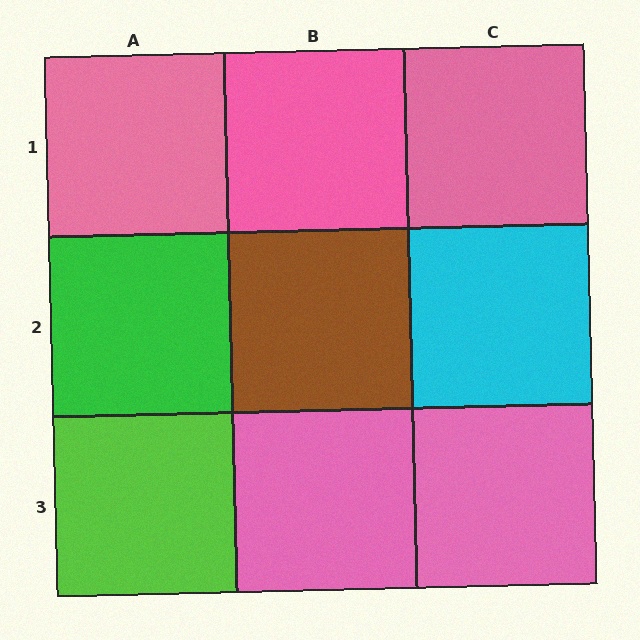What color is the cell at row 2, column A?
Green.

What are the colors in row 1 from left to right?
Pink, pink, pink.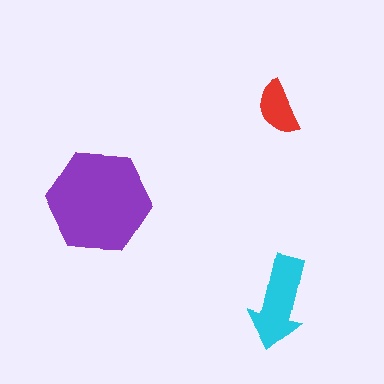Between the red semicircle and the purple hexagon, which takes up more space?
The purple hexagon.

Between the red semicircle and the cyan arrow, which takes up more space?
The cyan arrow.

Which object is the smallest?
The red semicircle.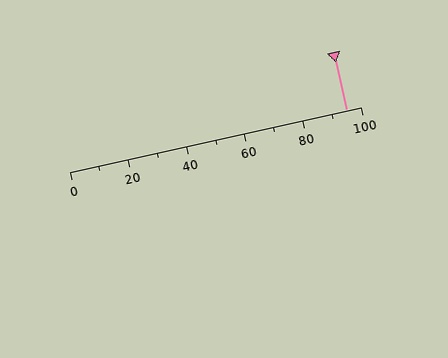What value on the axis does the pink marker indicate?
The marker indicates approximately 95.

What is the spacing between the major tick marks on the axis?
The major ticks are spaced 20 apart.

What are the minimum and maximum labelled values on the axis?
The axis runs from 0 to 100.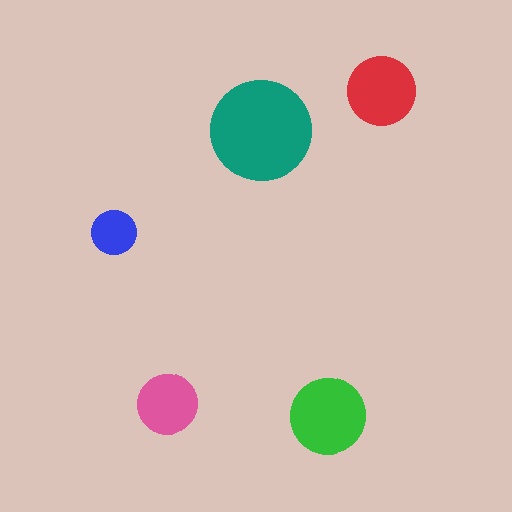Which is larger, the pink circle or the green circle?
The green one.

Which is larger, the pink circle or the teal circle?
The teal one.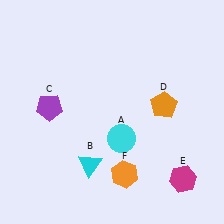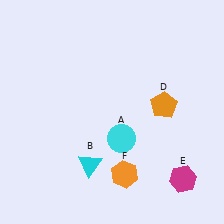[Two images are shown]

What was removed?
The purple pentagon (C) was removed in Image 2.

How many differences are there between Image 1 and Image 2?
There is 1 difference between the two images.